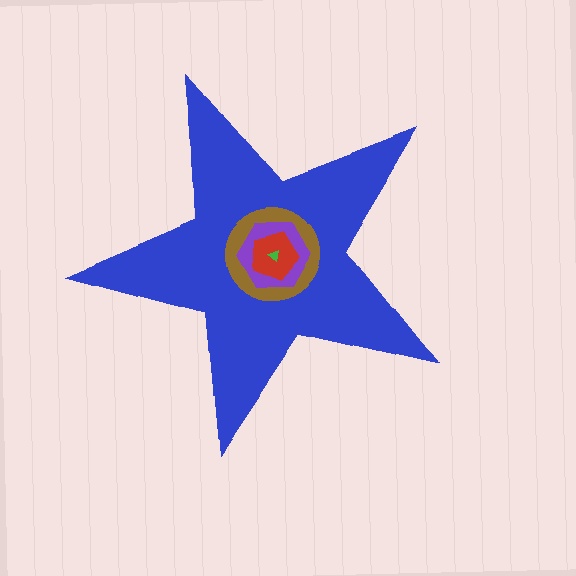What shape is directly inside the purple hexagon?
The red pentagon.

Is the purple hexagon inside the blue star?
Yes.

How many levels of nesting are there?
5.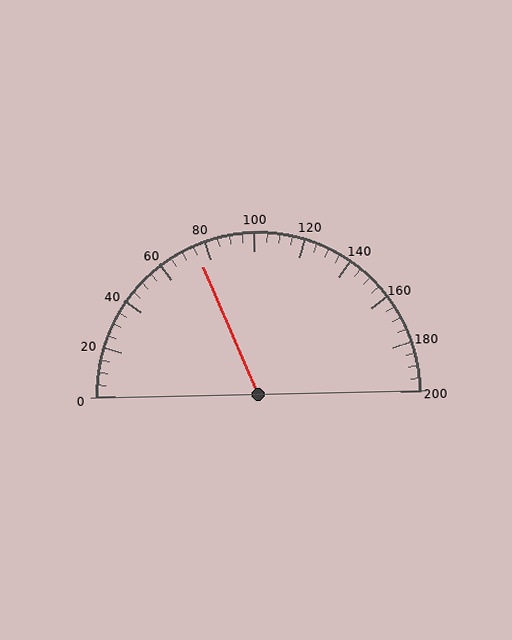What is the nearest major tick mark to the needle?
The nearest major tick mark is 80.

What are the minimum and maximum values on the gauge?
The gauge ranges from 0 to 200.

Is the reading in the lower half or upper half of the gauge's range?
The reading is in the lower half of the range (0 to 200).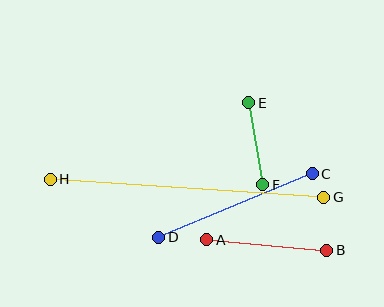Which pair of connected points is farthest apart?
Points G and H are farthest apart.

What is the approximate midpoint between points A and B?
The midpoint is at approximately (267, 245) pixels.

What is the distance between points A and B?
The distance is approximately 121 pixels.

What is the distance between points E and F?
The distance is approximately 83 pixels.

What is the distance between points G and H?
The distance is approximately 274 pixels.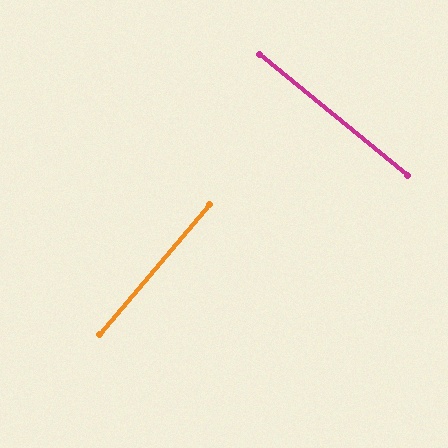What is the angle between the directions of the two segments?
Approximately 89 degrees.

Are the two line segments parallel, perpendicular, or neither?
Perpendicular — they meet at approximately 89°.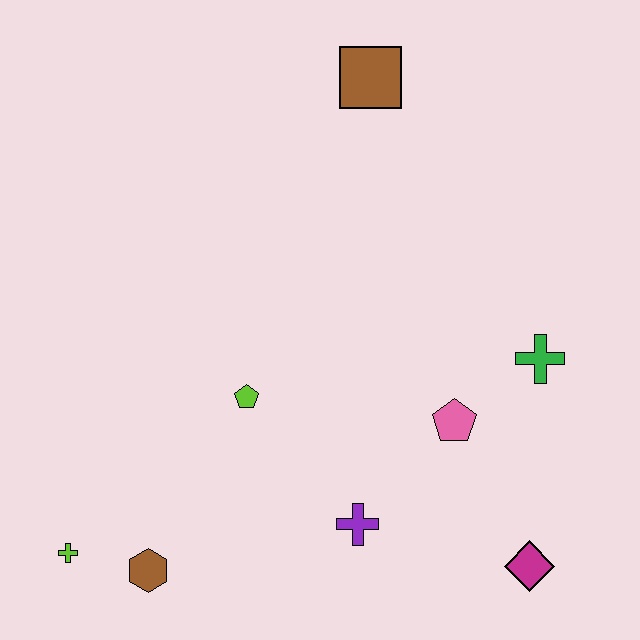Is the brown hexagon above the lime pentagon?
No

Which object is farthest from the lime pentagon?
The brown square is farthest from the lime pentagon.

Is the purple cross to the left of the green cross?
Yes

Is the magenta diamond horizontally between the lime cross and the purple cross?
No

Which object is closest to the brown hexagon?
The lime cross is closest to the brown hexagon.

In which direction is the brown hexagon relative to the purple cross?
The brown hexagon is to the left of the purple cross.